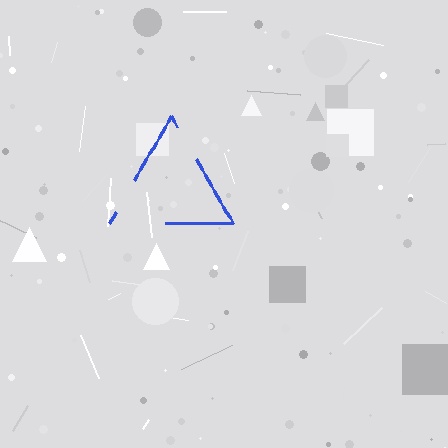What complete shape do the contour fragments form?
The contour fragments form a triangle.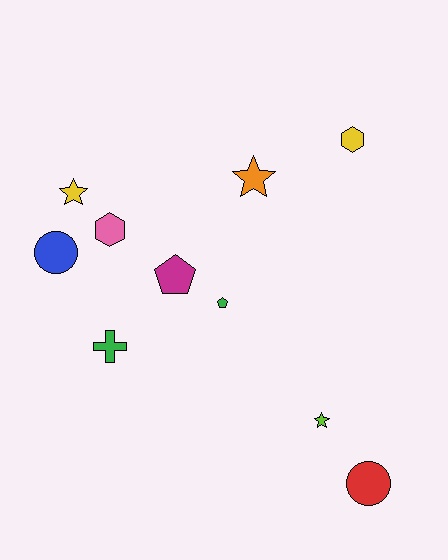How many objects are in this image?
There are 10 objects.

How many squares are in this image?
There are no squares.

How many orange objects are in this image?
There is 1 orange object.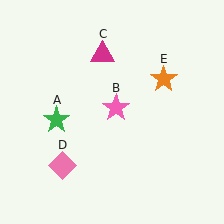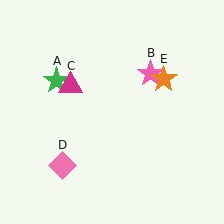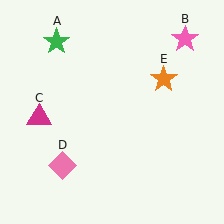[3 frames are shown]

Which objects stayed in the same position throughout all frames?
Pink diamond (object D) and orange star (object E) remained stationary.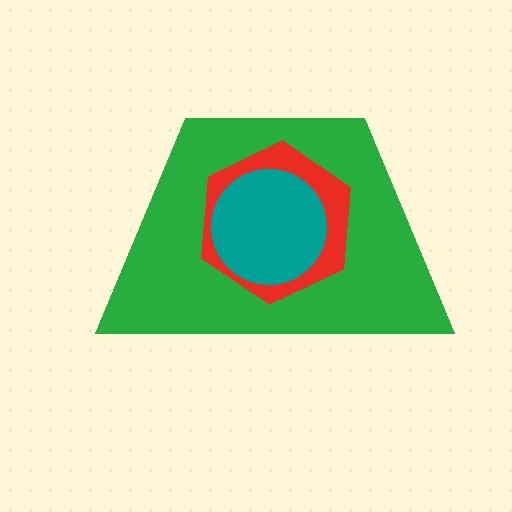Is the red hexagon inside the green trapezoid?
Yes.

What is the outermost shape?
The green trapezoid.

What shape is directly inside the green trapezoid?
The red hexagon.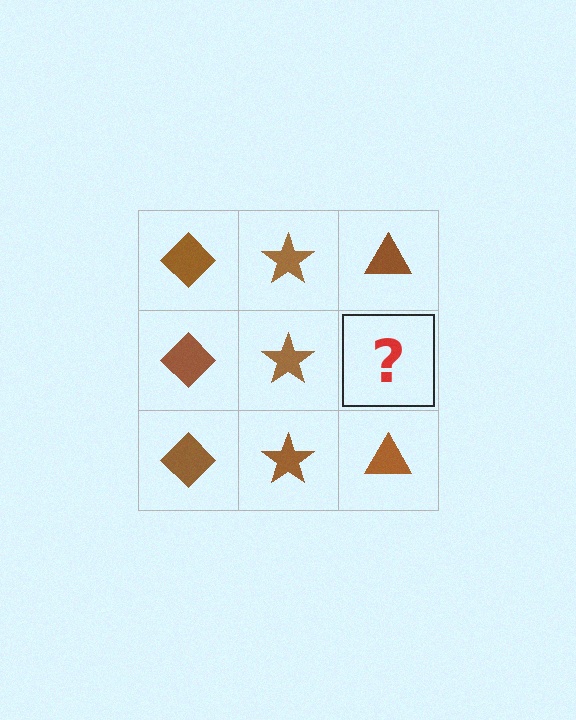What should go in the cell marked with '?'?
The missing cell should contain a brown triangle.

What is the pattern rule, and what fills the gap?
The rule is that each column has a consistent shape. The gap should be filled with a brown triangle.